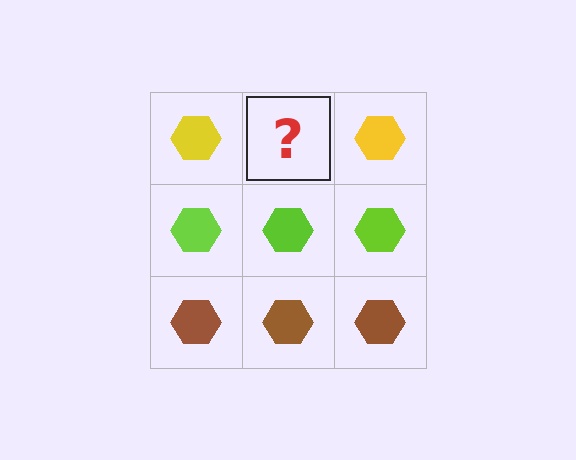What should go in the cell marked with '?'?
The missing cell should contain a yellow hexagon.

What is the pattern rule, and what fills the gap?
The rule is that each row has a consistent color. The gap should be filled with a yellow hexagon.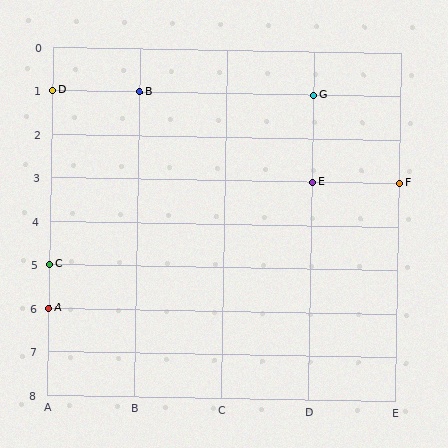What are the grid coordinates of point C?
Point C is at grid coordinates (A, 5).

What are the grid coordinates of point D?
Point D is at grid coordinates (A, 1).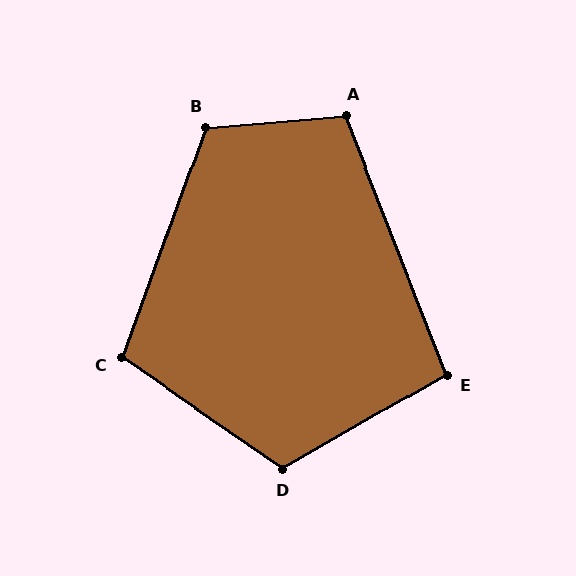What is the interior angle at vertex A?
Approximately 107 degrees (obtuse).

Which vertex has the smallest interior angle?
E, at approximately 98 degrees.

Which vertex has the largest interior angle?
D, at approximately 116 degrees.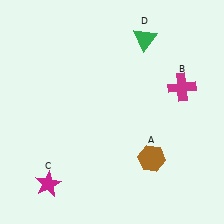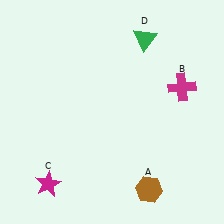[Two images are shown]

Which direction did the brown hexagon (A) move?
The brown hexagon (A) moved down.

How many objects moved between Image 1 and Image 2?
1 object moved between the two images.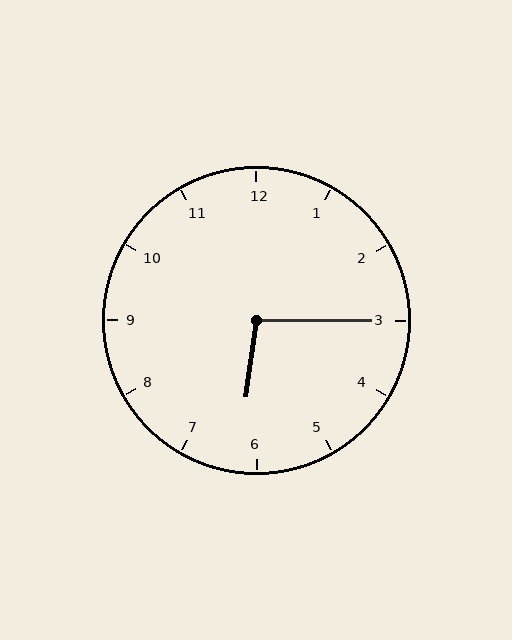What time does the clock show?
6:15.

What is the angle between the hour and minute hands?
Approximately 98 degrees.